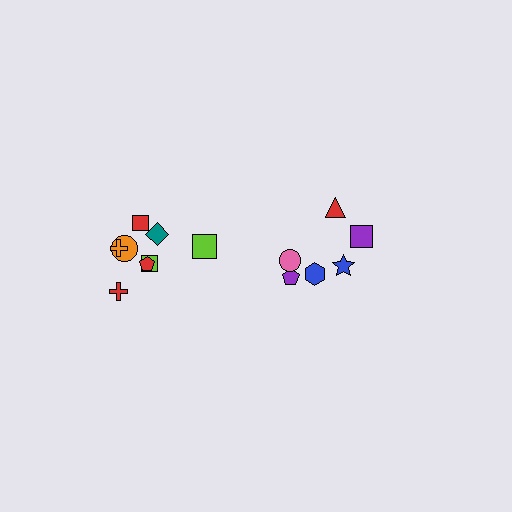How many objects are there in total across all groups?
There are 14 objects.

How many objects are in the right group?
There are 6 objects.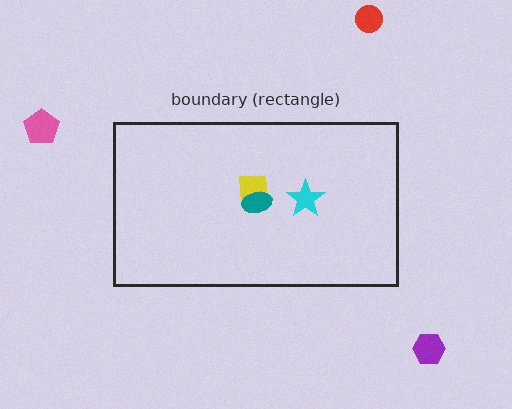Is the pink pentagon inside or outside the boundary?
Outside.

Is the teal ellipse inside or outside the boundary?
Inside.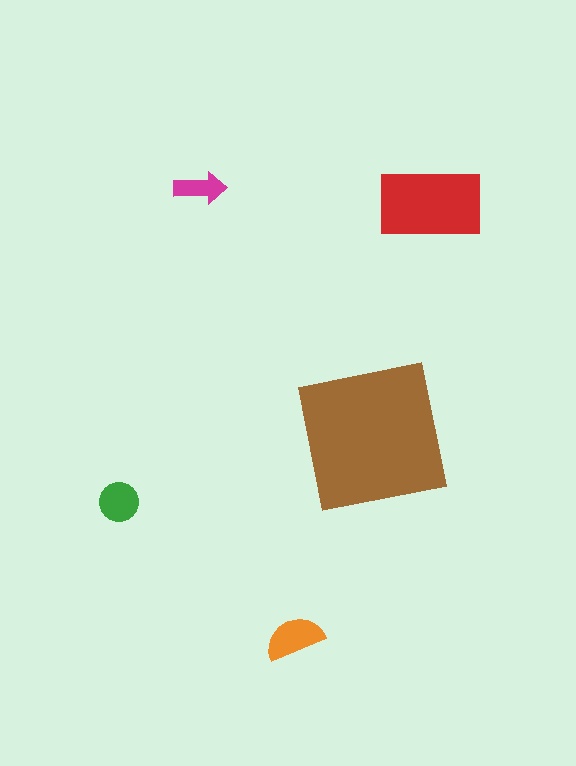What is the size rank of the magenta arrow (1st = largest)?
5th.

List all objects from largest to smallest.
The brown square, the red rectangle, the orange semicircle, the green circle, the magenta arrow.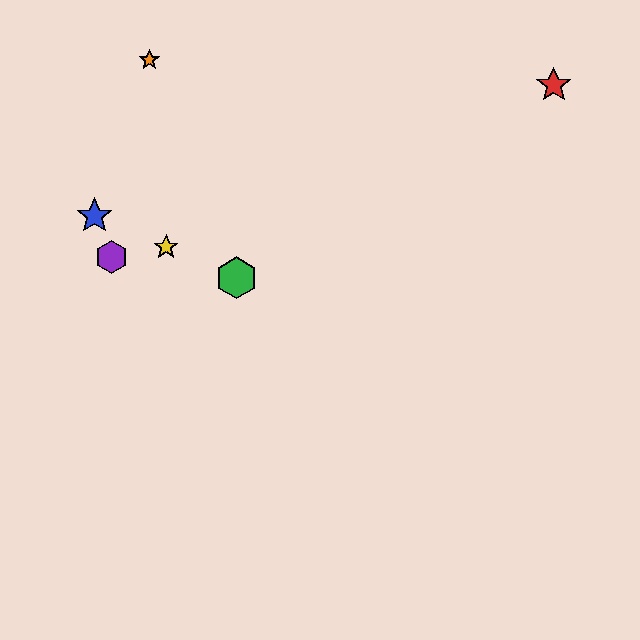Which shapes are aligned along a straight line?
The blue star, the green hexagon, the yellow star are aligned along a straight line.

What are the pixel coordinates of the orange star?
The orange star is at (149, 60).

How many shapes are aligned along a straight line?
3 shapes (the blue star, the green hexagon, the yellow star) are aligned along a straight line.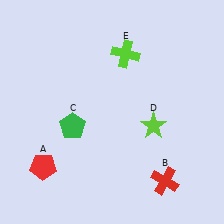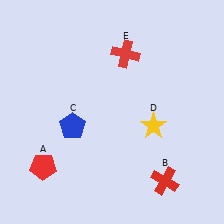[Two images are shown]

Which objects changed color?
C changed from green to blue. D changed from lime to yellow. E changed from lime to red.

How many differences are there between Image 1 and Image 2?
There are 3 differences between the two images.